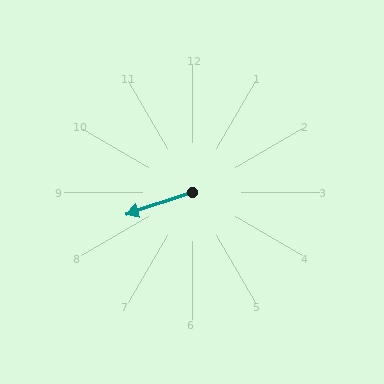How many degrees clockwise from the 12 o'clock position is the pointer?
Approximately 251 degrees.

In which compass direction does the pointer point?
West.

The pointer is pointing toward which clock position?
Roughly 8 o'clock.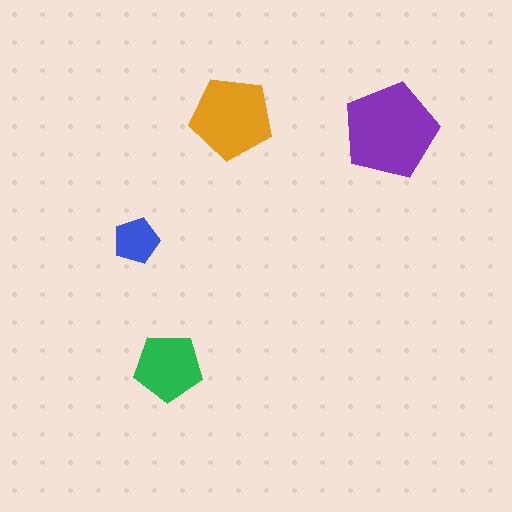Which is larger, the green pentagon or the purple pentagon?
The purple one.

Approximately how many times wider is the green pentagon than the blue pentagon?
About 1.5 times wider.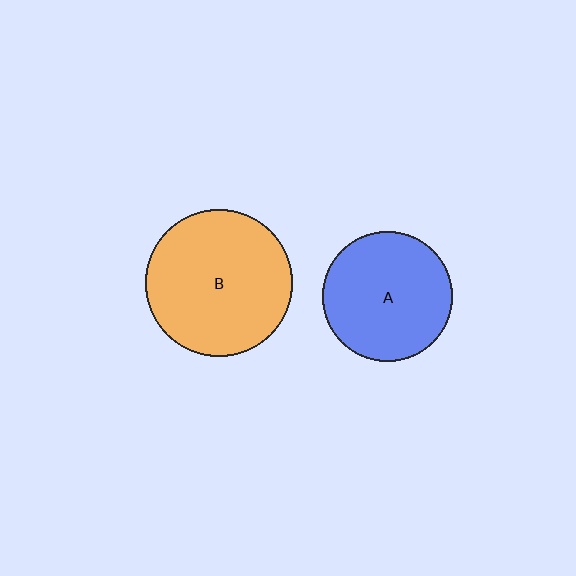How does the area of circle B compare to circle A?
Approximately 1.3 times.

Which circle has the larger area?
Circle B (orange).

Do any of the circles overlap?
No, none of the circles overlap.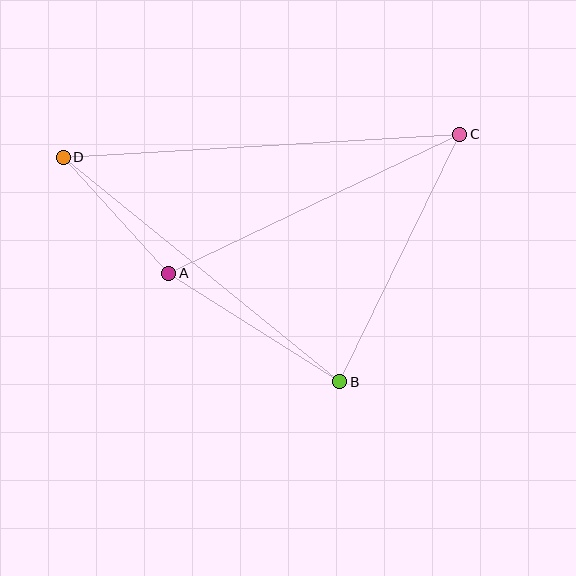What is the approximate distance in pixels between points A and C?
The distance between A and C is approximately 322 pixels.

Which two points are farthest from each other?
Points C and D are farthest from each other.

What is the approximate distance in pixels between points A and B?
The distance between A and B is approximately 203 pixels.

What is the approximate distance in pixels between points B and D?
The distance between B and D is approximately 356 pixels.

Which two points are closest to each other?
Points A and D are closest to each other.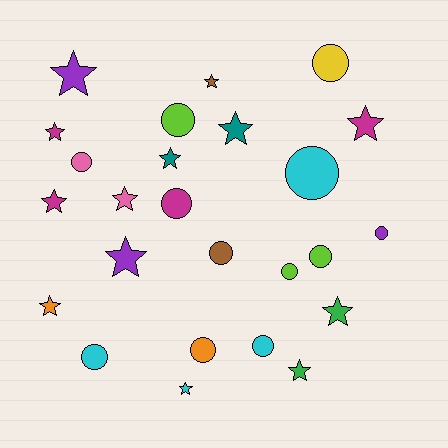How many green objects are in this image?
There are 2 green objects.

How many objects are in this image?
There are 25 objects.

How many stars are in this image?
There are 13 stars.